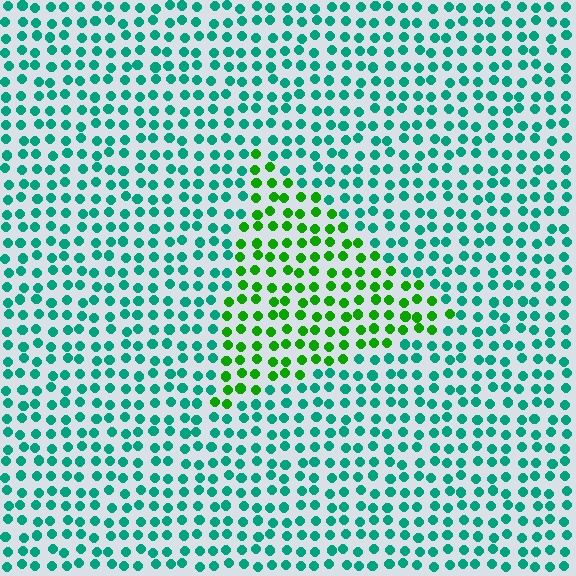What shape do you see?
I see a triangle.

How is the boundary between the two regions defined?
The boundary is defined purely by a slight shift in hue (about 51 degrees). Spacing, size, and orientation are identical on both sides.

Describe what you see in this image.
The image is filled with small teal elements in a uniform arrangement. A triangle-shaped region is visible where the elements are tinted to a slightly different hue, forming a subtle color boundary.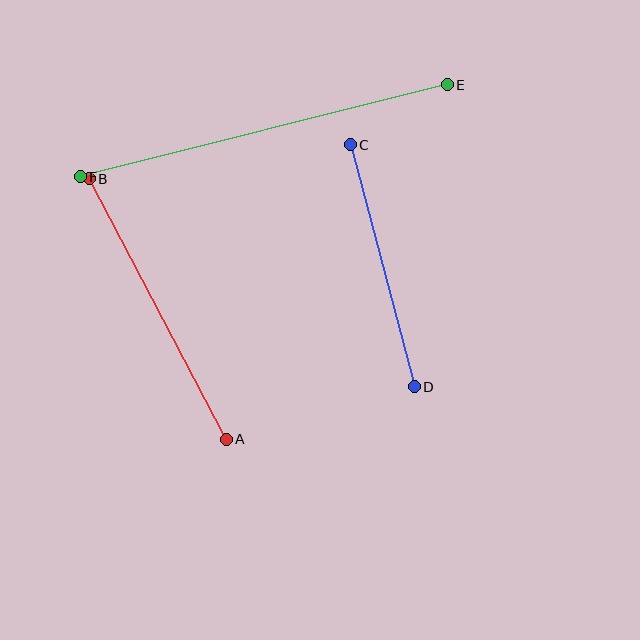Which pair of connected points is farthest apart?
Points E and F are farthest apart.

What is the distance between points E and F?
The distance is approximately 378 pixels.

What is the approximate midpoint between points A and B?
The midpoint is at approximately (158, 309) pixels.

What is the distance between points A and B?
The distance is approximately 294 pixels.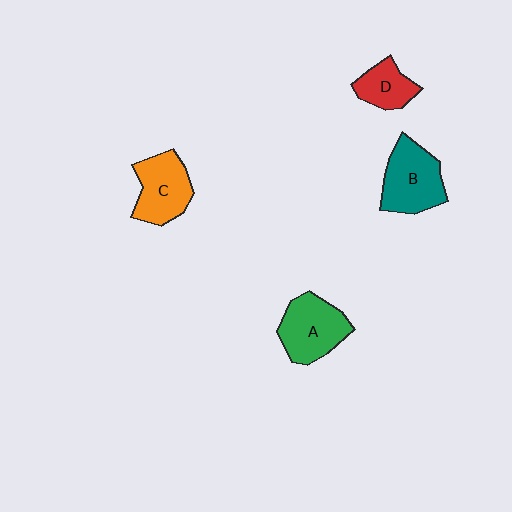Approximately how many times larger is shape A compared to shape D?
Approximately 1.6 times.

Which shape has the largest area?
Shape B (teal).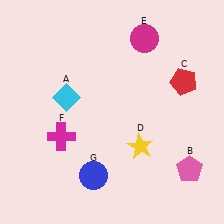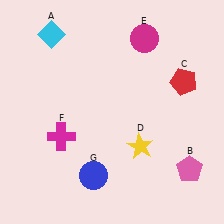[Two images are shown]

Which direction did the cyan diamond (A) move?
The cyan diamond (A) moved up.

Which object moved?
The cyan diamond (A) moved up.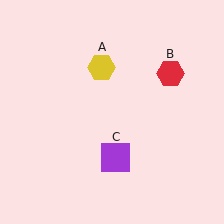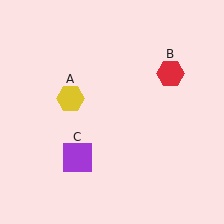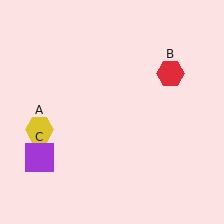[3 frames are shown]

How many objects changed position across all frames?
2 objects changed position: yellow hexagon (object A), purple square (object C).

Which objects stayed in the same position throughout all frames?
Red hexagon (object B) remained stationary.